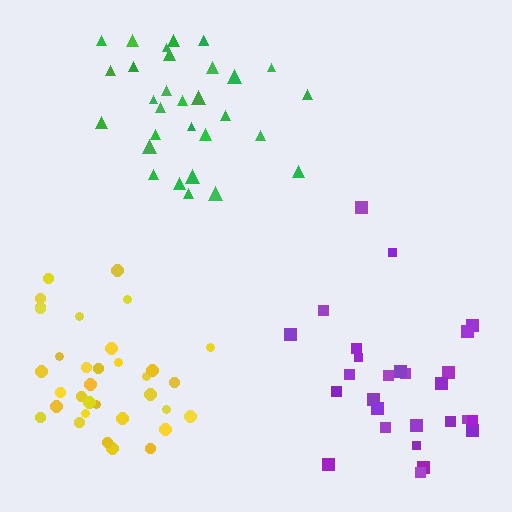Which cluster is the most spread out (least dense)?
Purple.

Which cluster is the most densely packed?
Yellow.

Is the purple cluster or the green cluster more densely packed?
Green.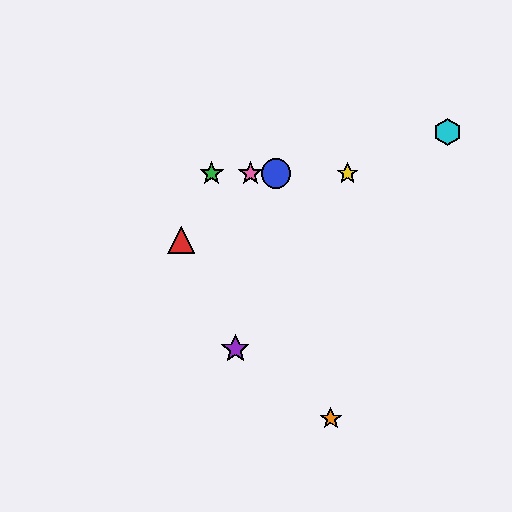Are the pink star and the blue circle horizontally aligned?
Yes, both are at y≈173.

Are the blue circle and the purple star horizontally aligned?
No, the blue circle is at y≈173 and the purple star is at y≈349.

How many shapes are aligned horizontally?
4 shapes (the blue circle, the green star, the yellow star, the pink star) are aligned horizontally.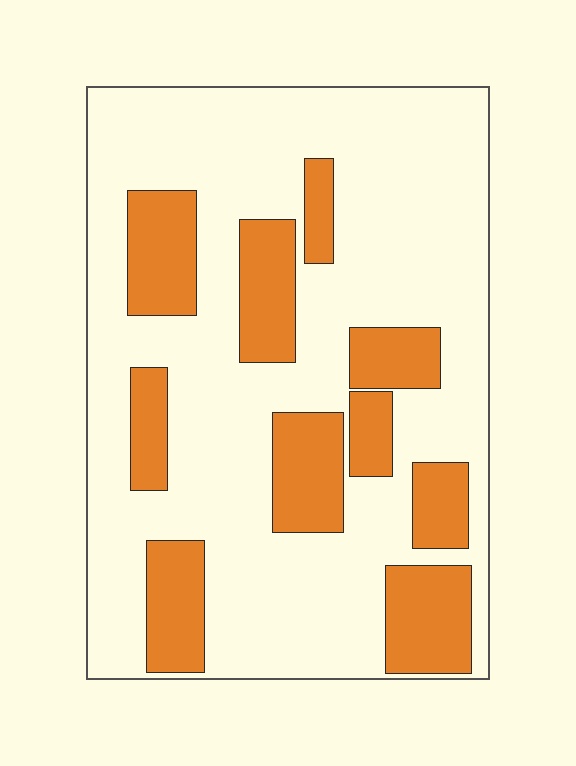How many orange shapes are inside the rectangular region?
10.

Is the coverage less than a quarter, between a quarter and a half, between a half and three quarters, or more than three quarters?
Between a quarter and a half.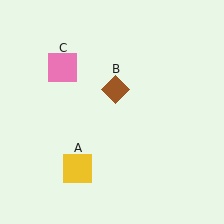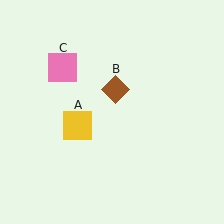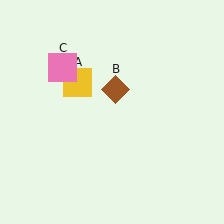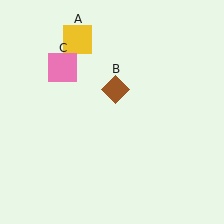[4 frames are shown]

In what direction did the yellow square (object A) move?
The yellow square (object A) moved up.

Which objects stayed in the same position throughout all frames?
Brown diamond (object B) and pink square (object C) remained stationary.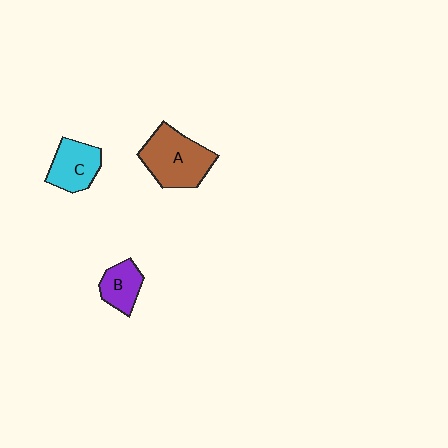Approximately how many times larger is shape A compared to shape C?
Approximately 1.5 times.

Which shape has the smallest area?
Shape B (purple).